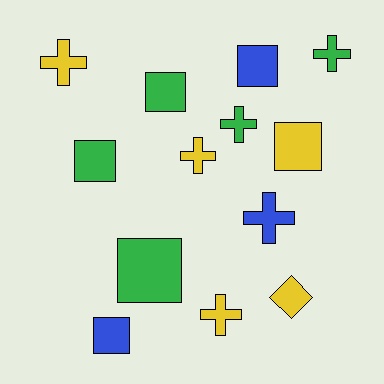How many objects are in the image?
There are 13 objects.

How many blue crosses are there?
There is 1 blue cross.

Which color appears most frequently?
Yellow, with 5 objects.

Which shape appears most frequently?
Cross, with 6 objects.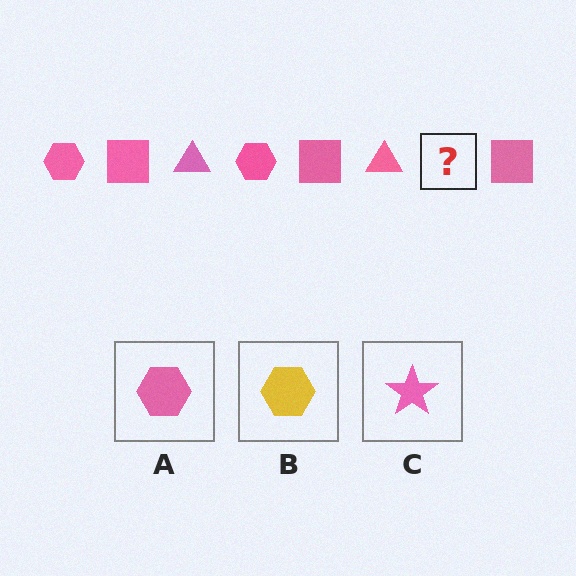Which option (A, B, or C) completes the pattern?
A.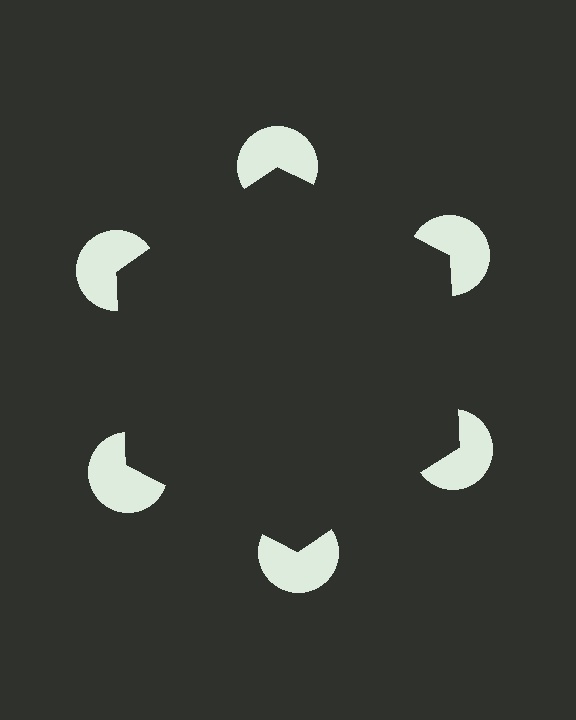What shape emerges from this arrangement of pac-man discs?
An illusory hexagon — its edges are inferred from the aligned wedge cuts in the pac-man discs, not physically drawn.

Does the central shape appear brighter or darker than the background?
It typically appears slightly darker than the background, even though no actual brightness change is drawn.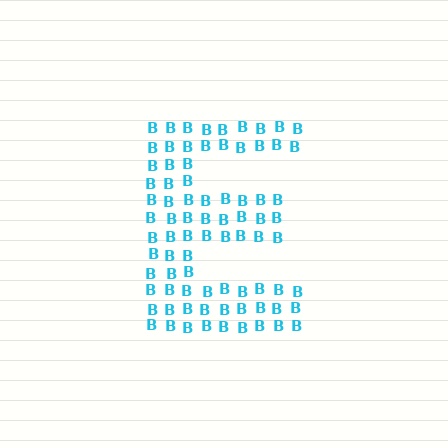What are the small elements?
The small elements are letter B's.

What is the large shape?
The large shape is the letter E.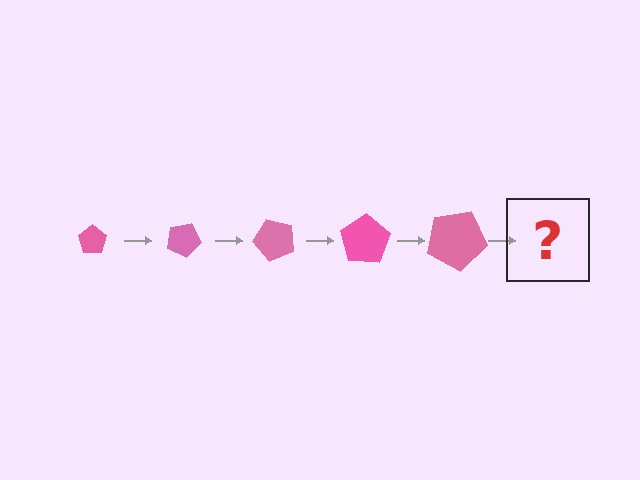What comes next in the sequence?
The next element should be a pentagon, larger than the previous one and rotated 125 degrees from the start.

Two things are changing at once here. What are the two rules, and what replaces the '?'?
The two rules are that the pentagon grows larger each step and it rotates 25 degrees each step. The '?' should be a pentagon, larger than the previous one and rotated 125 degrees from the start.